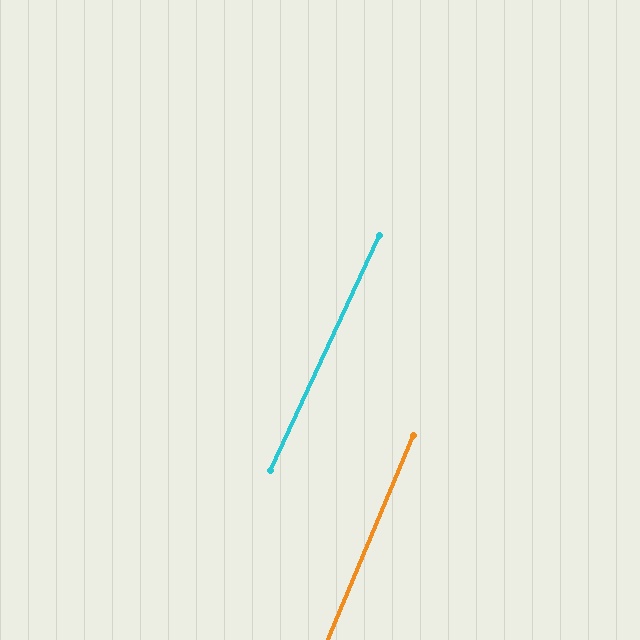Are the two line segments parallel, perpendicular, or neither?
Parallel — their directions differ by only 1.9°.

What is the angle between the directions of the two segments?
Approximately 2 degrees.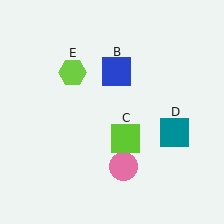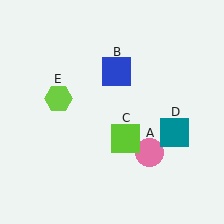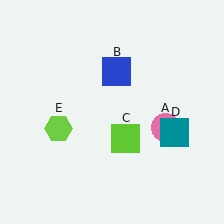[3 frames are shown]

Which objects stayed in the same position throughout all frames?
Blue square (object B) and lime square (object C) and teal square (object D) remained stationary.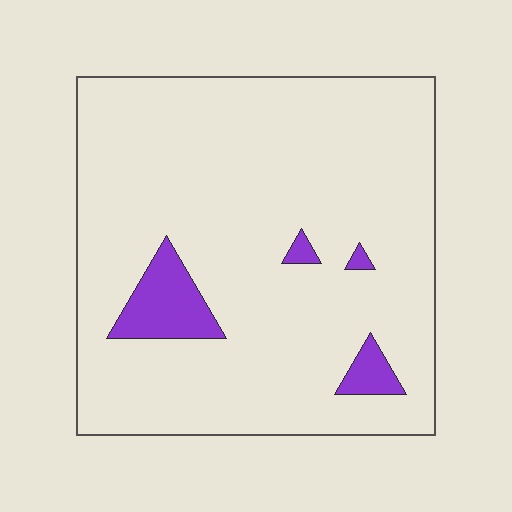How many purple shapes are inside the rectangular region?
4.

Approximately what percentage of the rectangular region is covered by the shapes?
Approximately 10%.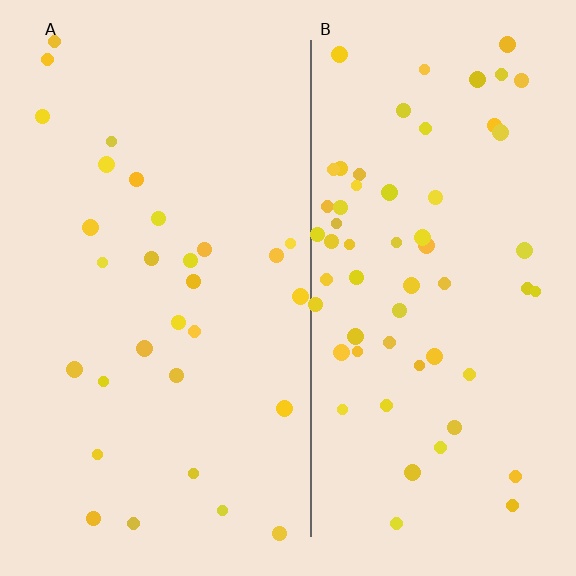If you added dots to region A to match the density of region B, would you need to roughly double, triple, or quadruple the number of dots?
Approximately double.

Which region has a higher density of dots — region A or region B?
B (the right).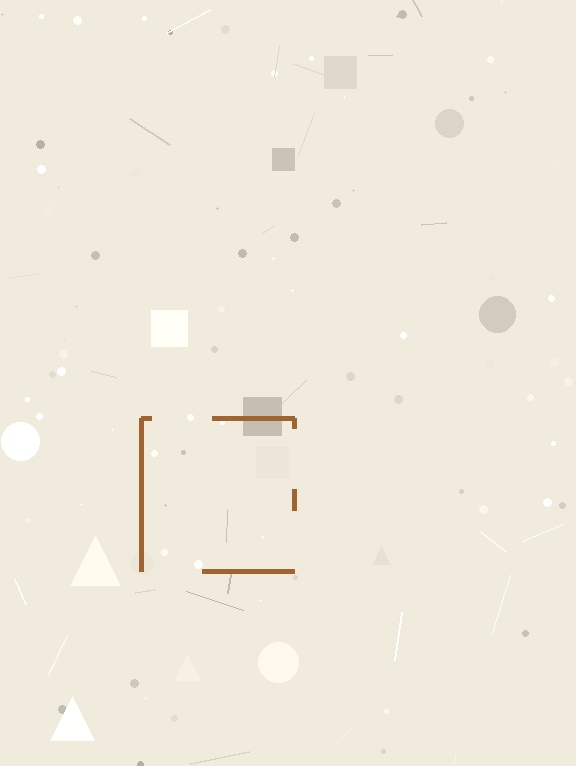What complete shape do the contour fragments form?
The contour fragments form a square.